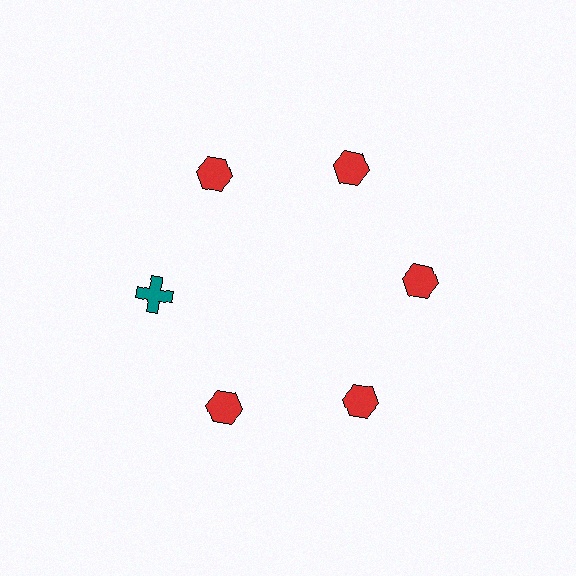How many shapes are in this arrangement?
There are 6 shapes arranged in a ring pattern.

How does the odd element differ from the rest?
It differs in both color (teal instead of red) and shape (cross instead of hexagon).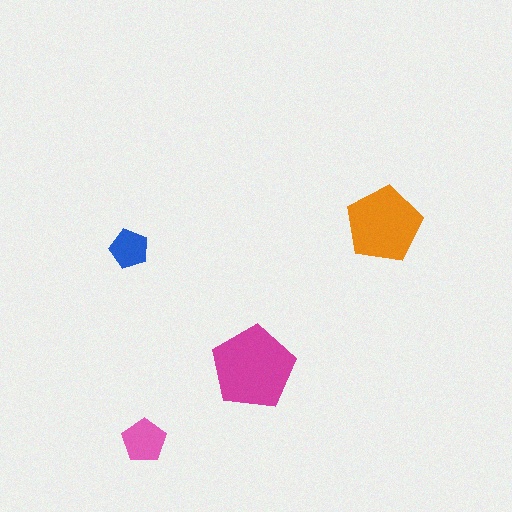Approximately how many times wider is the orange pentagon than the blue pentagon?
About 2 times wider.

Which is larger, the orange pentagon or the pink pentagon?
The orange one.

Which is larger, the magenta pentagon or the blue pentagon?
The magenta one.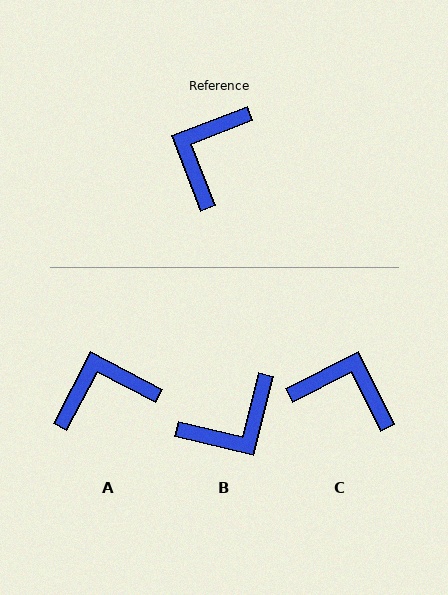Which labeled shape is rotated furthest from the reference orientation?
B, about 145 degrees away.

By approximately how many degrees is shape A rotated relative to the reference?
Approximately 49 degrees clockwise.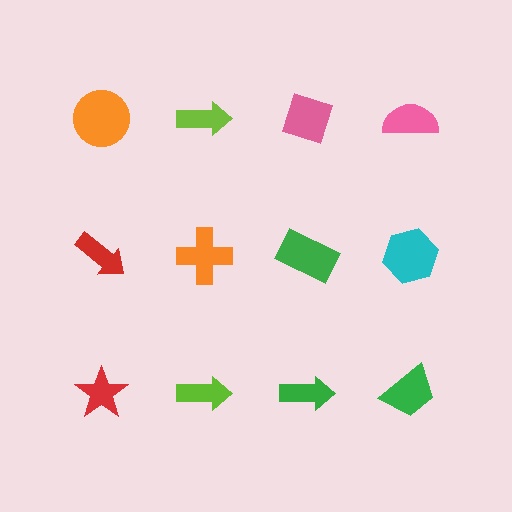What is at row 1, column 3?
A pink diamond.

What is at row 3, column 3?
A green arrow.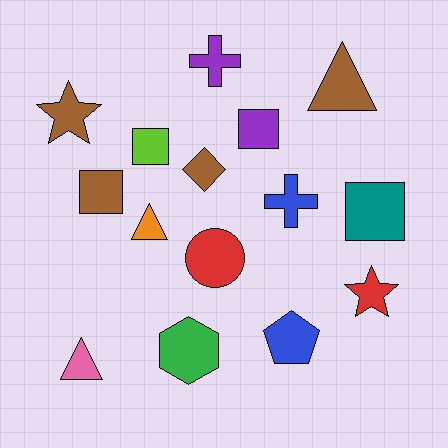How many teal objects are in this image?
There is 1 teal object.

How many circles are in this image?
There is 1 circle.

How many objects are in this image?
There are 15 objects.